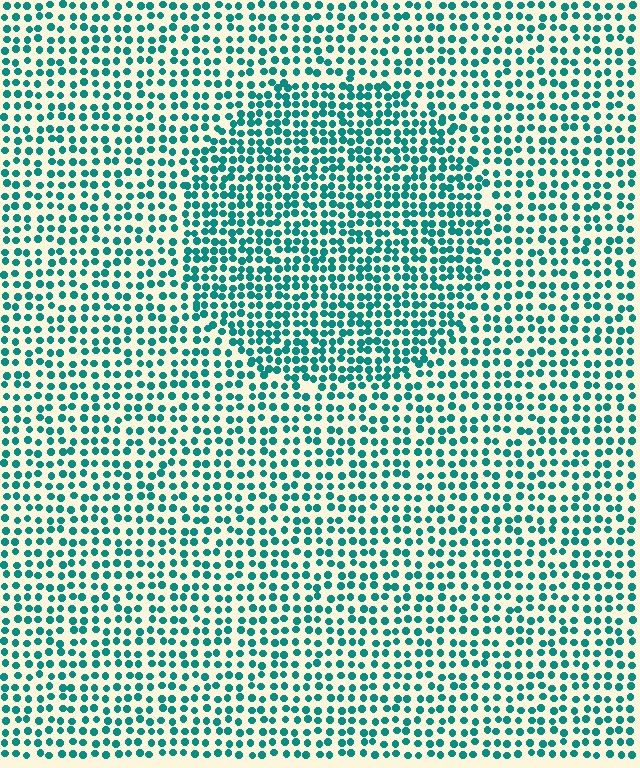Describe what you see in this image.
The image contains small teal elements arranged at two different densities. A circle-shaped region is visible where the elements are more densely packed than the surrounding area.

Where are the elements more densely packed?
The elements are more densely packed inside the circle boundary.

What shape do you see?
I see a circle.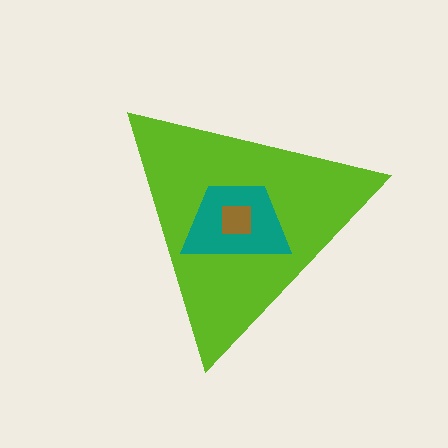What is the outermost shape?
The lime triangle.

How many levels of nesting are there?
3.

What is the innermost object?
The brown square.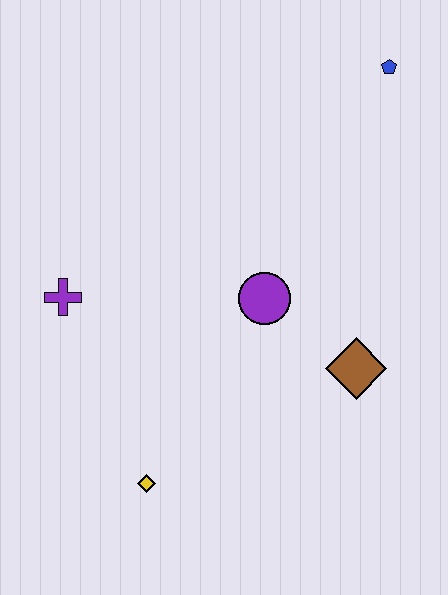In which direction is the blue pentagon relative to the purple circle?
The blue pentagon is above the purple circle.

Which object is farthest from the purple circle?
The blue pentagon is farthest from the purple circle.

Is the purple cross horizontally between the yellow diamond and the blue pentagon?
No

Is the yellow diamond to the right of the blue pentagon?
No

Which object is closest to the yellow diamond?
The purple cross is closest to the yellow diamond.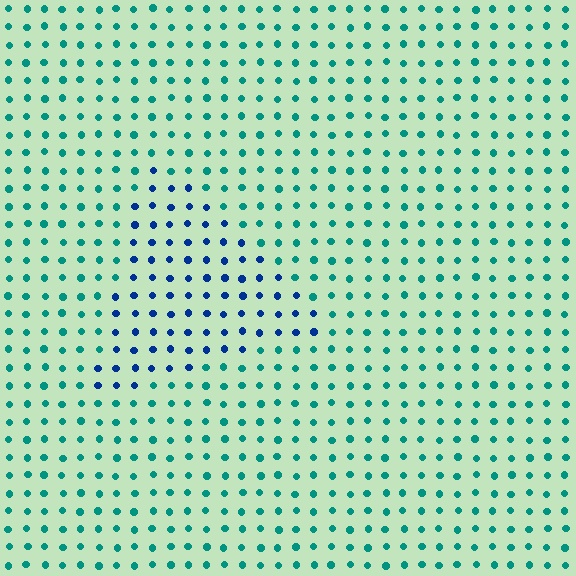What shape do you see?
I see a triangle.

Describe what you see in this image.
The image is filled with small teal elements in a uniform arrangement. A triangle-shaped region is visible where the elements are tinted to a slightly different hue, forming a subtle color boundary.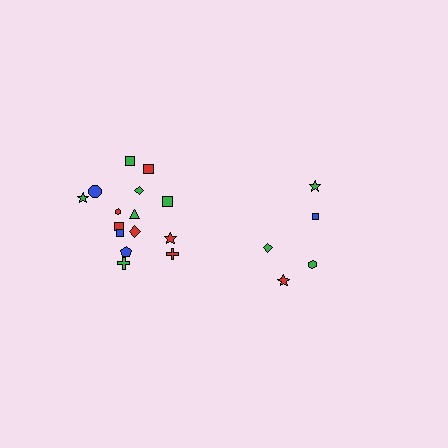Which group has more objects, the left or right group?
The left group.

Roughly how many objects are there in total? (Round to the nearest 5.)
Roughly 20 objects in total.